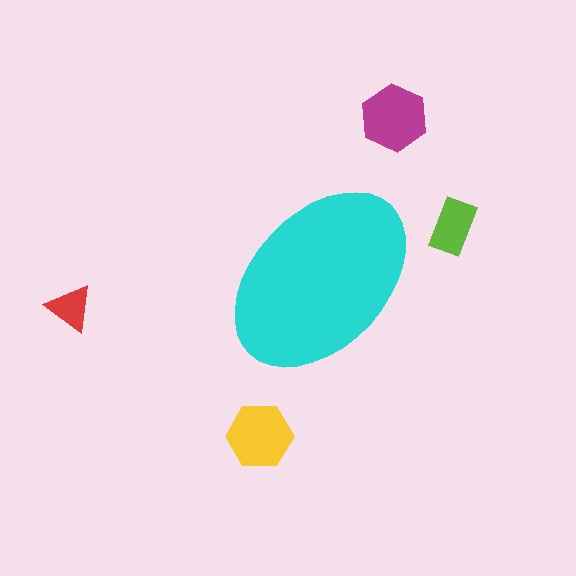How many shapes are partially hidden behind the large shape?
0 shapes are partially hidden.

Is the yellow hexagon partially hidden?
No, the yellow hexagon is fully visible.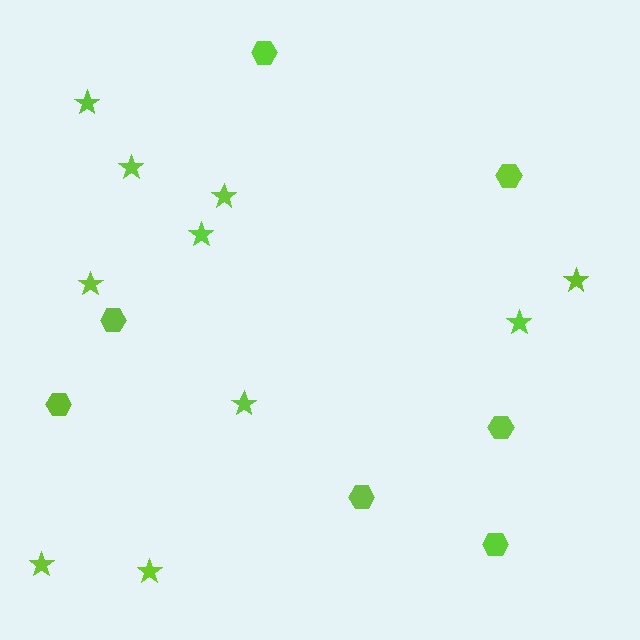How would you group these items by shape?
There are 2 groups: one group of hexagons (7) and one group of stars (10).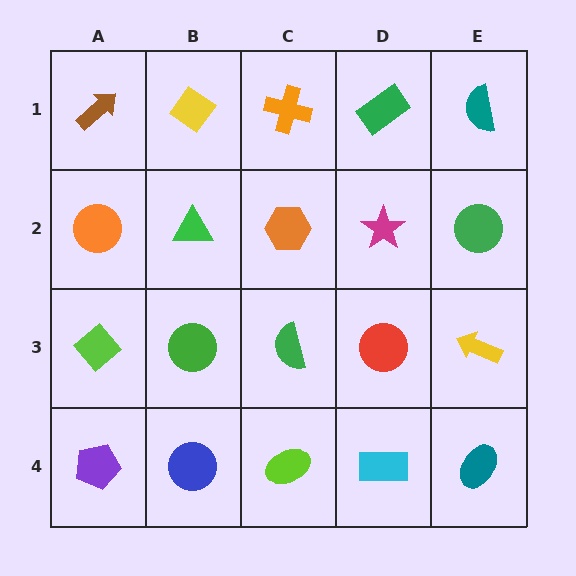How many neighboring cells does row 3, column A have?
3.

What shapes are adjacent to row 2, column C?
An orange cross (row 1, column C), a green semicircle (row 3, column C), a green triangle (row 2, column B), a magenta star (row 2, column D).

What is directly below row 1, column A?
An orange circle.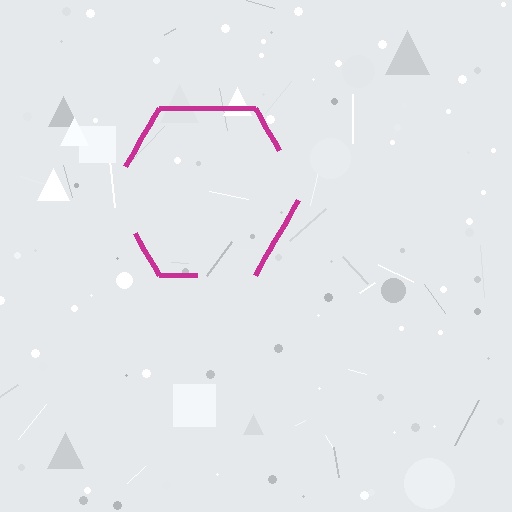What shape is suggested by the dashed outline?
The dashed outline suggests a hexagon.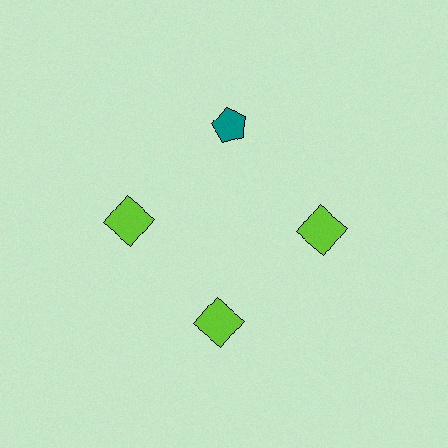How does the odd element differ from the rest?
It differs in both color (teal instead of lime) and shape (pentagon instead of square).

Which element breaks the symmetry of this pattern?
The teal pentagon at roughly the 12 o'clock position breaks the symmetry. All other shapes are lime squares.